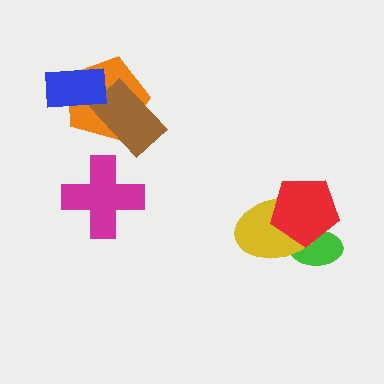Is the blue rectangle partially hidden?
No, no other shape covers it.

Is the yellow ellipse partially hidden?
Yes, it is partially covered by another shape.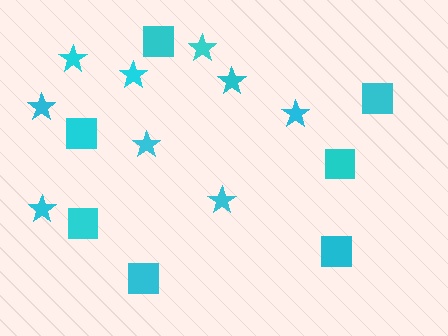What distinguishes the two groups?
There are 2 groups: one group of squares (7) and one group of stars (9).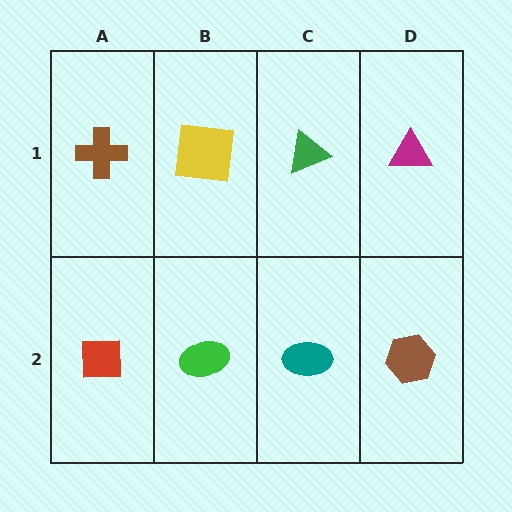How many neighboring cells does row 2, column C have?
3.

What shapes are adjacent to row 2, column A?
A brown cross (row 1, column A), a green ellipse (row 2, column B).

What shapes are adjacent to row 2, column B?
A yellow square (row 1, column B), a red square (row 2, column A), a teal ellipse (row 2, column C).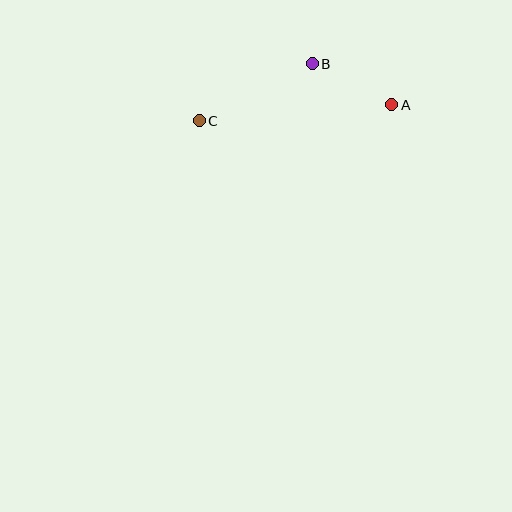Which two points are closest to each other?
Points A and B are closest to each other.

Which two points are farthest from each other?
Points A and C are farthest from each other.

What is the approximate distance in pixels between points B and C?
The distance between B and C is approximately 127 pixels.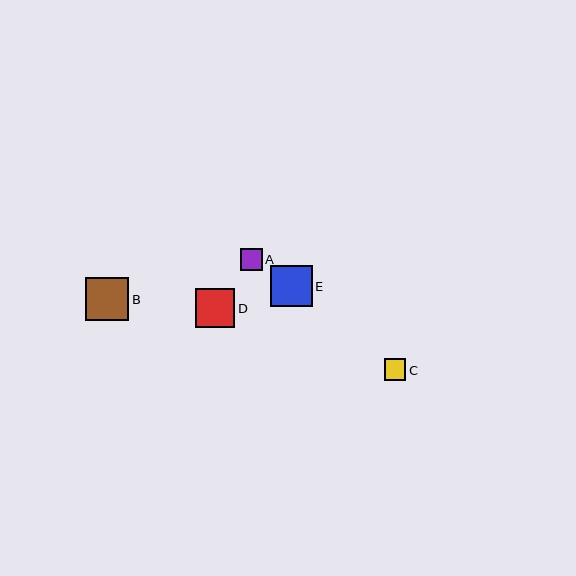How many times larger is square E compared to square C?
Square E is approximately 1.9 times the size of square C.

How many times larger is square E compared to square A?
Square E is approximately 1.9 times the size of square A.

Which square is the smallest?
Square C is the smallest with a size of approximately 21 pixels.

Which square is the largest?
Square B is the largest with a size of approximately 43 pixels.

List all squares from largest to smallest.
From largest to smallest: B, E, D, A, C.